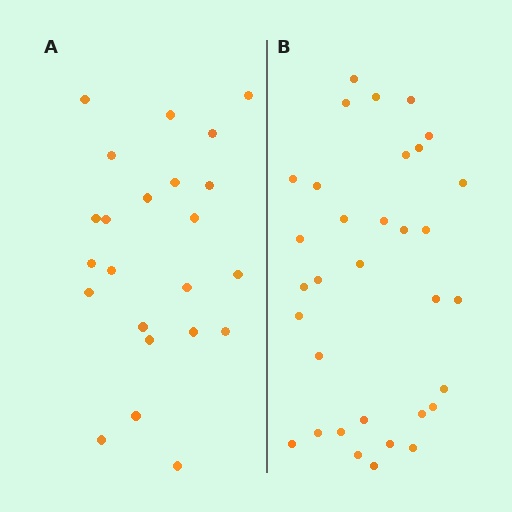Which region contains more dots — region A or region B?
Region B (the right region) has more dots.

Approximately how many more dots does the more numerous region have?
Region B has roughly 10 or so more dots than region A.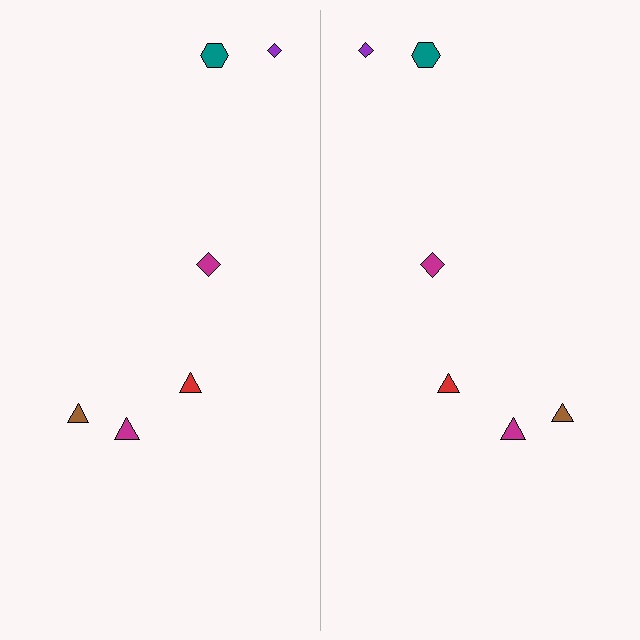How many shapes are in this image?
There are 12 shapes in this image.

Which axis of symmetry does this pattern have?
The pattern has a vertical axis of symmetry running through the center of the image.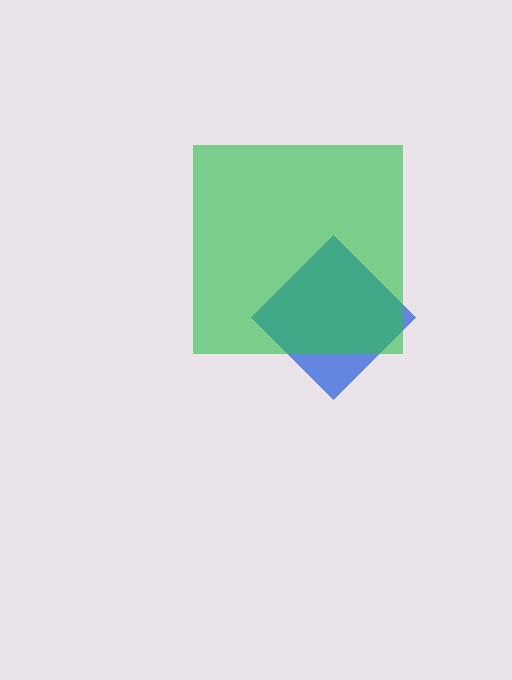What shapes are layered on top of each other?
The layered shapes are: a blue diamond, a green square.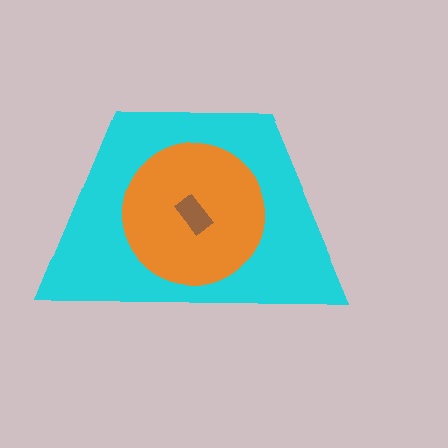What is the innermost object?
The brown rectangle.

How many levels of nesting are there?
3.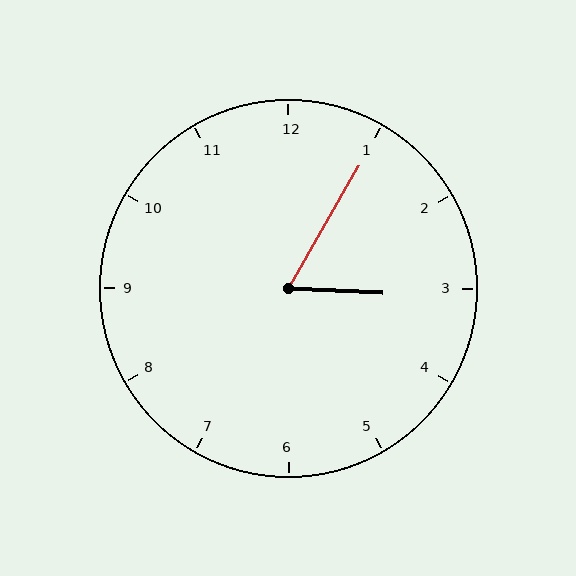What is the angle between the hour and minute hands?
Approximately 62 degrees.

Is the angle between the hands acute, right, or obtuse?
It is acute.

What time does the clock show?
3:05.